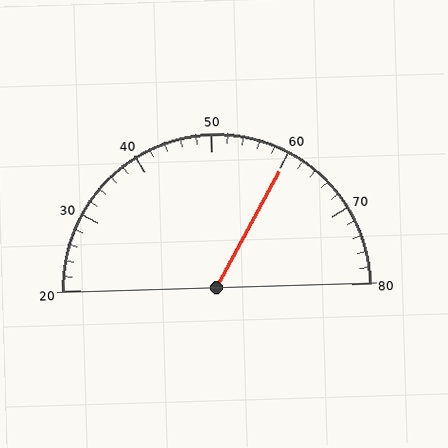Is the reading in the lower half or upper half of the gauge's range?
The reading is in the upper half of the range (20 to 80).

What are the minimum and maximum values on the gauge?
The gauge ranges from 20 to 80.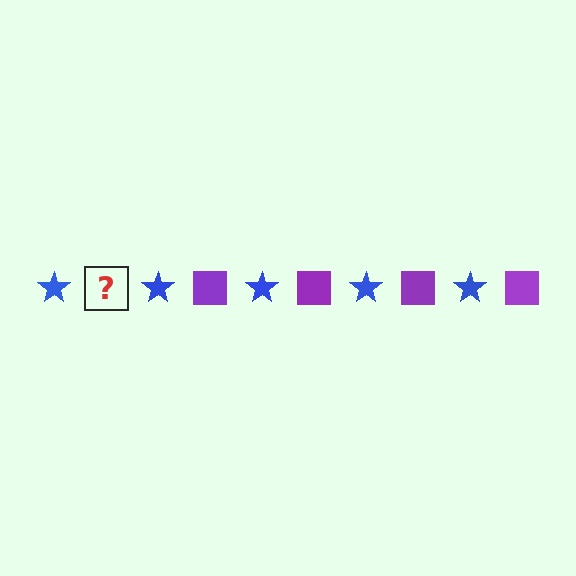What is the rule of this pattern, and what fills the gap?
The rule is that the pattern alternates between blue star and purple square. The gap should be filled with a purple square.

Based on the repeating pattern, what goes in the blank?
The blank should be a purple square.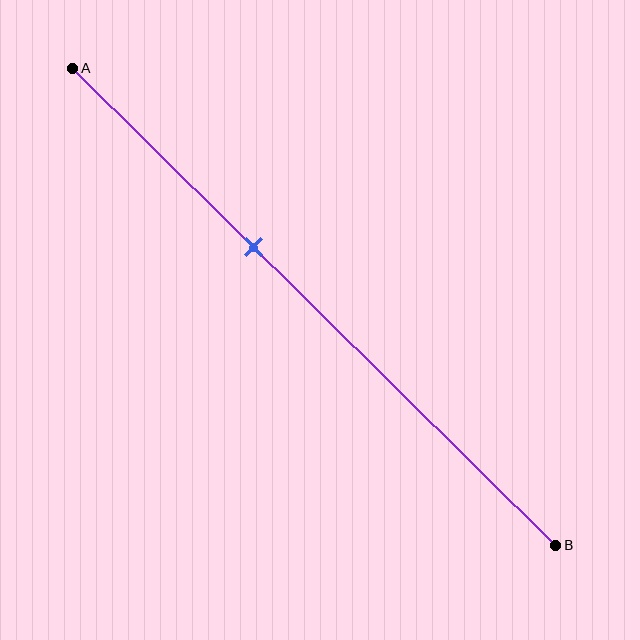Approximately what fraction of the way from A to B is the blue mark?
The blue mark is approximately 40% of the way from A to B.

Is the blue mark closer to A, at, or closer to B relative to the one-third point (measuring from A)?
The blue mark is closer to point B than the one-third point of segment AB.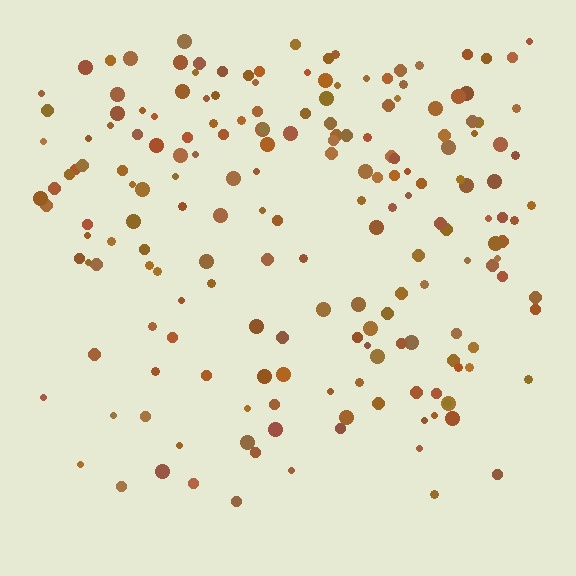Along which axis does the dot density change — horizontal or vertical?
Vertical.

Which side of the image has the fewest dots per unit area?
The bottom.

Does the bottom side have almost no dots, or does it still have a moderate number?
Still a moderate number, just noticeably fewer than the top.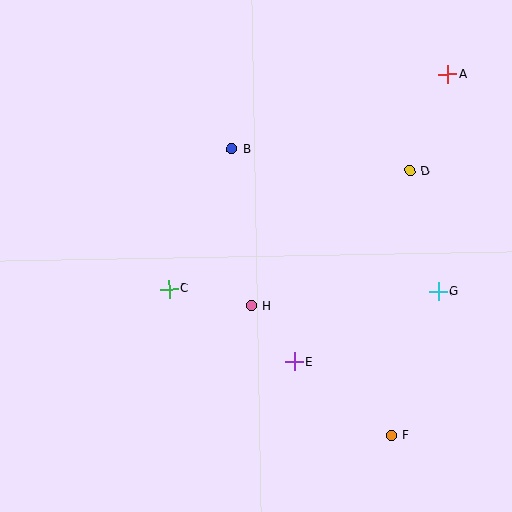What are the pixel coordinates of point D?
Point D is at (410, 171).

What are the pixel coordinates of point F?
Point F is at (391, 435).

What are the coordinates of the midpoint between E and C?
The midpoint between E and C is at (231, 325).